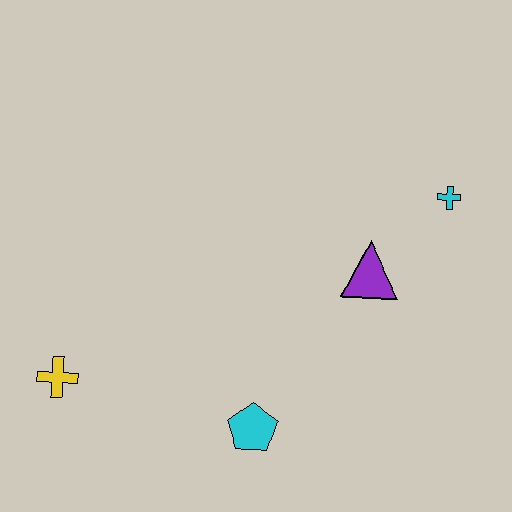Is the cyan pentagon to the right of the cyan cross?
No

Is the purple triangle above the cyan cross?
No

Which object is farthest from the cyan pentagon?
The cyan cross is farthest from the cyan pentagon.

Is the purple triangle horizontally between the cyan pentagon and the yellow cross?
No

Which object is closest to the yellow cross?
The cyan pentagon is closest to the yellow cross.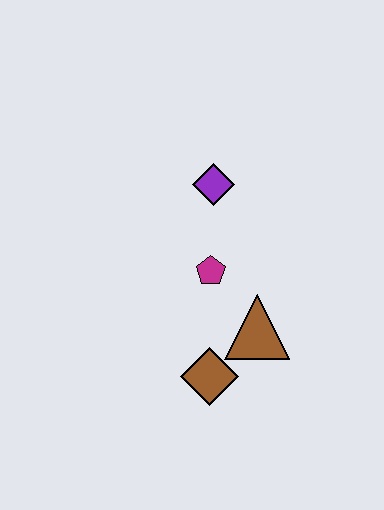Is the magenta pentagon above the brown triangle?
Yes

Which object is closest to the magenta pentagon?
The brown triangle is closest to the magenta pentagon.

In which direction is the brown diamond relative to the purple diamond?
The brown diamond is below the purple diamond.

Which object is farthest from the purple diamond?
The brown diamond is farthest from the purple diamond.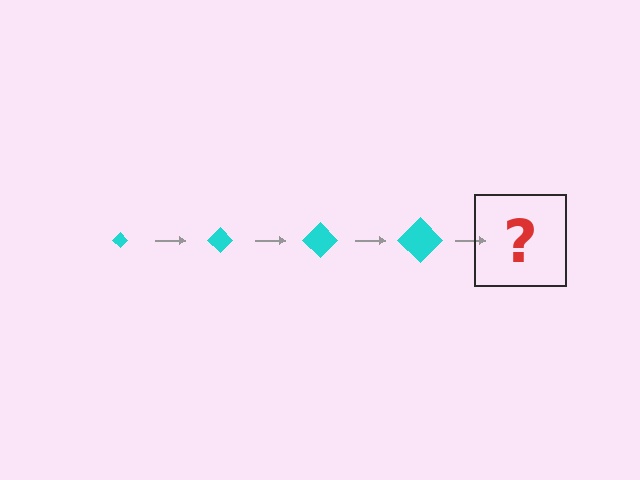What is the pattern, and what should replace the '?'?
The pattern is that the diamond gets progressively larger each step. The '?' should be a cyan diamond, larger than the previous one.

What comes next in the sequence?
The next element should be a cyan diamond, larger than the previous one.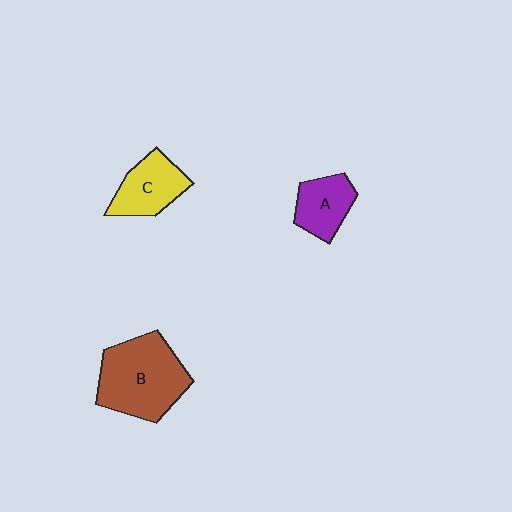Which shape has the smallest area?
Shape A (purple).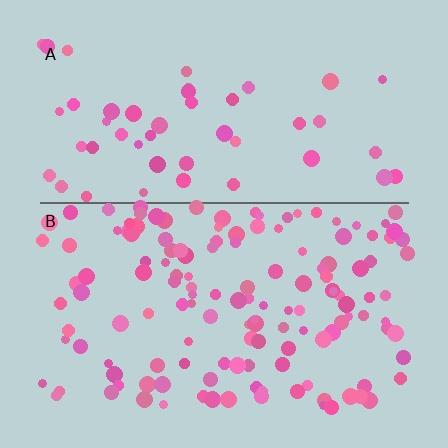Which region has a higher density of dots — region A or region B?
B (the bottom).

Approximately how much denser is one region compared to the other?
Approximately 2.8× — region B over region A.